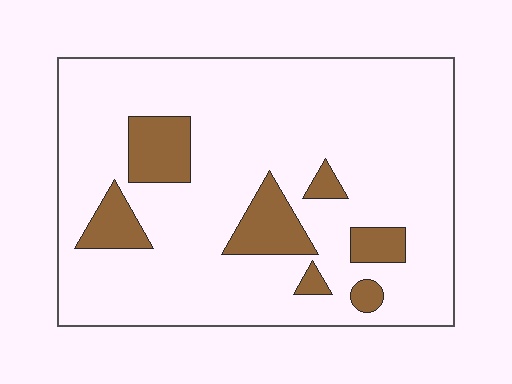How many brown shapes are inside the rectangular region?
7.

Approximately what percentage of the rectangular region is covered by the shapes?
Approximately 15%.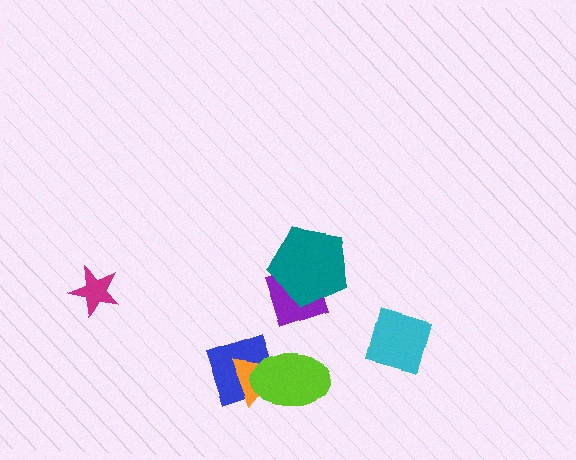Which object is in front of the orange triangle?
The lime ellipse is in front of the orange triangle.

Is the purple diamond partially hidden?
Yes, it is partially covered by another shape.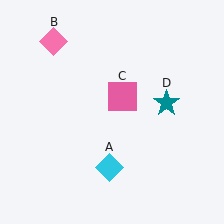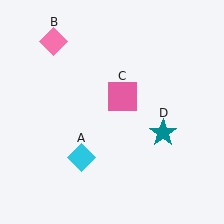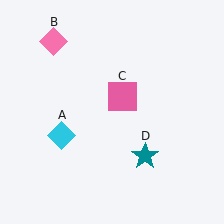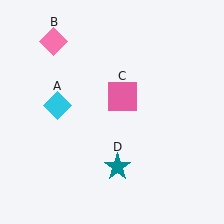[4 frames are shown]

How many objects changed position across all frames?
2 objects changed position: cyan diamond (object A), teal star (object D).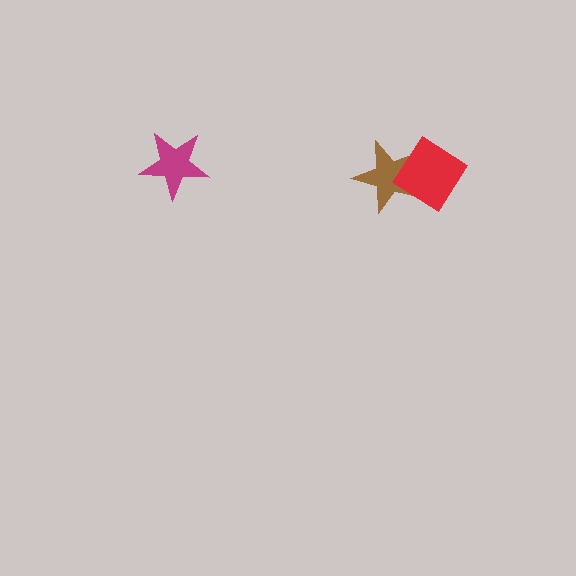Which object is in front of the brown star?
The red diamond is in front of the brown star.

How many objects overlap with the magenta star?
0 objects overlap with the magenta star.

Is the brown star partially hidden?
Yes, it is partially covered by another shape.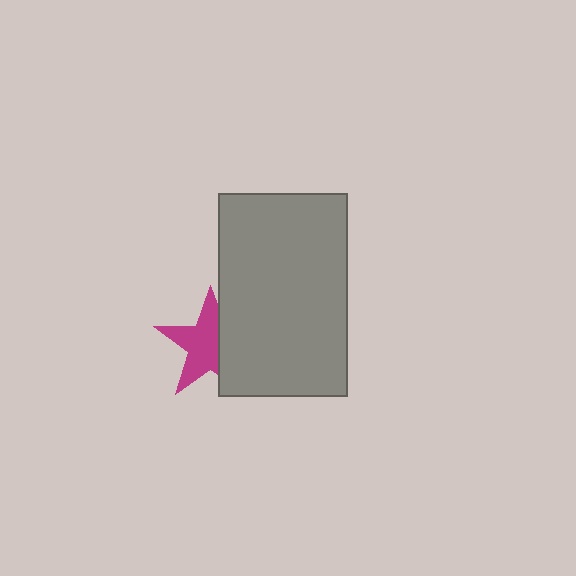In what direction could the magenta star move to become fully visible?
The magenta star could move left. That would shift it out from behind the gray rectangle entirely.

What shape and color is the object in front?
The object in front is a gray rectangle.